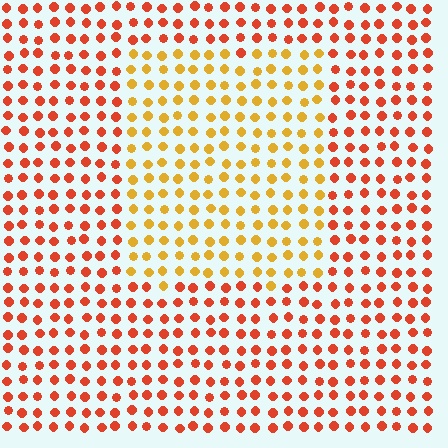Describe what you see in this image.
The image is filled with small red elements in a uniform arrangement. A rectangle-shaped region is visible where the elements are tinted to a slightly different hue, forming a subtle color boundary.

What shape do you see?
I see a rectangle.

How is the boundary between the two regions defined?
The boundary is defined purely by a slight shift in hue (about 36 degrees). Spacing, size, and orientation are identical on both sides.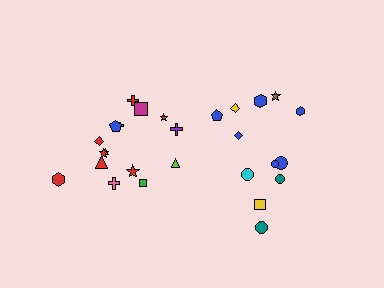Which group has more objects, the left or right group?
The left group.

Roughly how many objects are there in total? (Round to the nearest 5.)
Roughly 25 objects in total.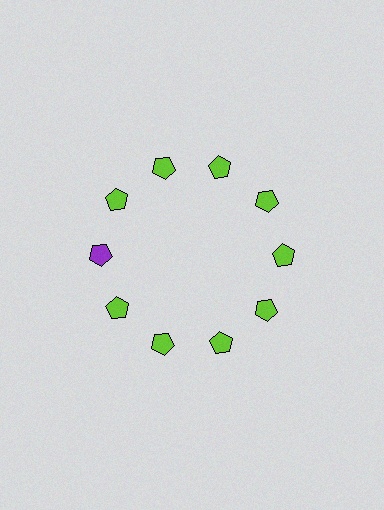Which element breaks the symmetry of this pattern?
The purple pentagon at roughly the 9 o'clock position breaks the symmetry. All other shapes are lime pentagons.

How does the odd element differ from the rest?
It has a different color: purple instead of lime.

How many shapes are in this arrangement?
There are 10 shapes arranged in a ring pattern.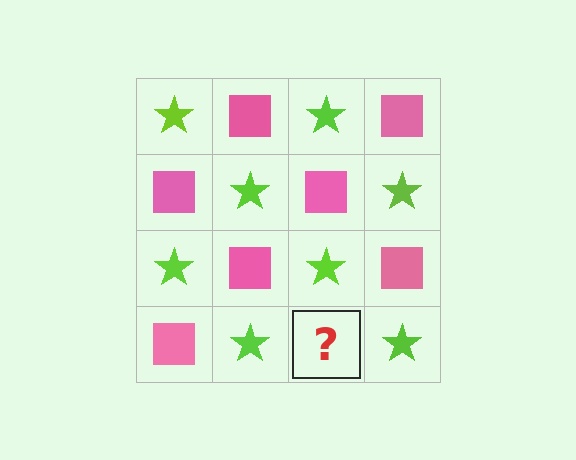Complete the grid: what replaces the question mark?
The question mark should be replaced with a pink square.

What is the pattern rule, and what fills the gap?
The rule is that it alternates lime star and pink square in a checkerboard pattern. The gap should be filled with a pink square.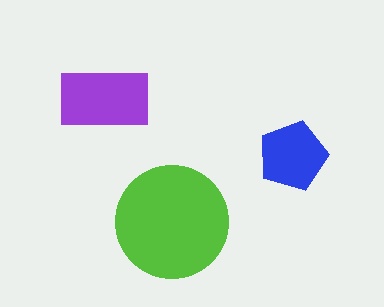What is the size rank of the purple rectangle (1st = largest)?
2nd.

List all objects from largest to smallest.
The lime circle, the purple rectangle, the blue pentagon.